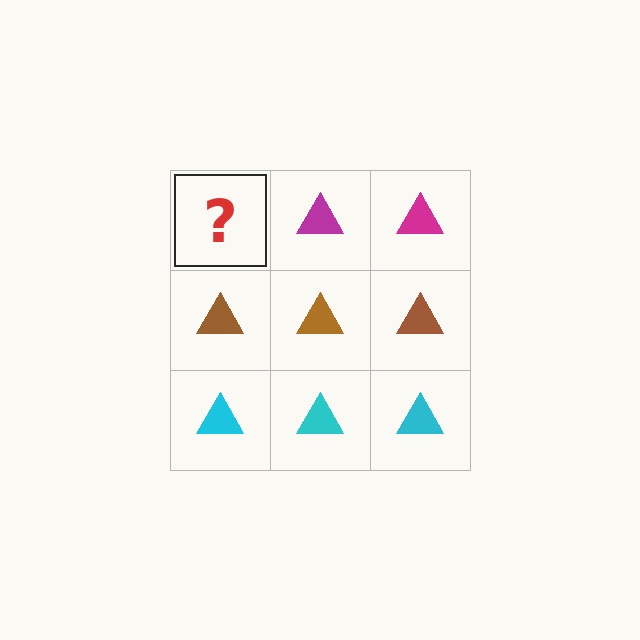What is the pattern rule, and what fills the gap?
The rule is that each row has a consistent color. The gap should be filled with a magenta triangle.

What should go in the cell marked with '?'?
The missing cell should contain a magenta triangle.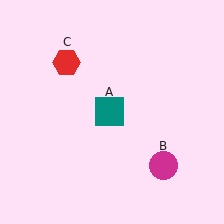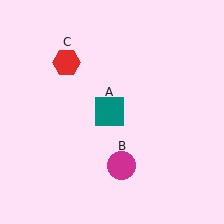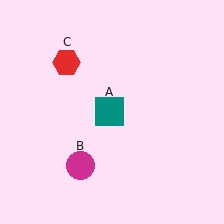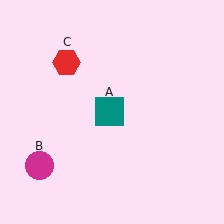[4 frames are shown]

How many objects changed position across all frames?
1 object changed position: magenta circle (object B).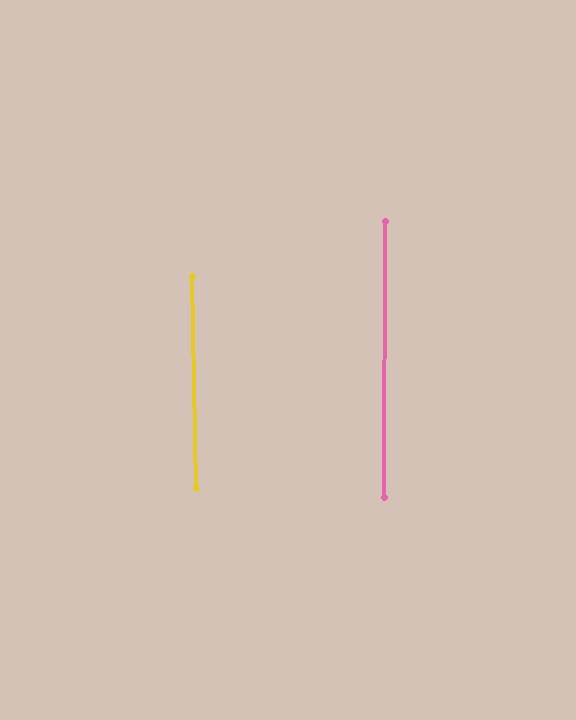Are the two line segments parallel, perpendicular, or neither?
Parallel — their directions differ by only 1.1°.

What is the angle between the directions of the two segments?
Approximately 1 degree.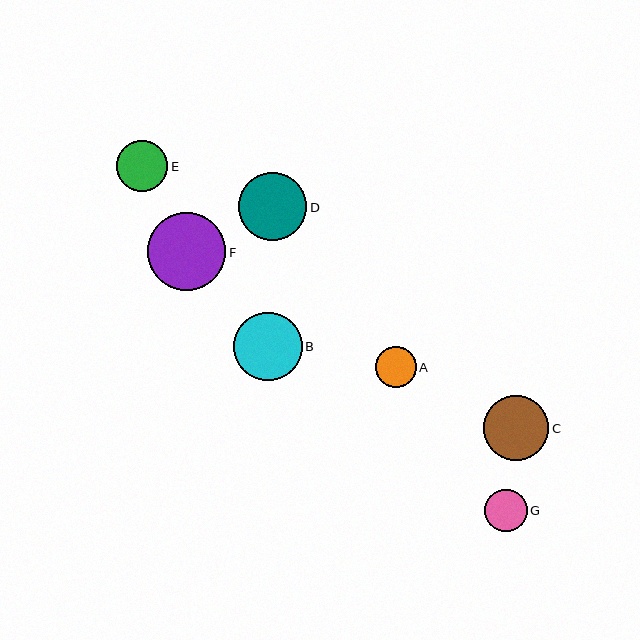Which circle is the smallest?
Circle A is the smallest with a size of approximately 41 pixels.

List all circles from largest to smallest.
From largest to smallest: F, D, B, C, E, G, A.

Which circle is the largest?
Circle F is the largest with a size of approximately 78 pixels.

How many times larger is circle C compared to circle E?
Circle C is approximately 1.3 times the size of circle E.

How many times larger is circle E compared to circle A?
Circle E is approximately 1.3 times the size of circle A.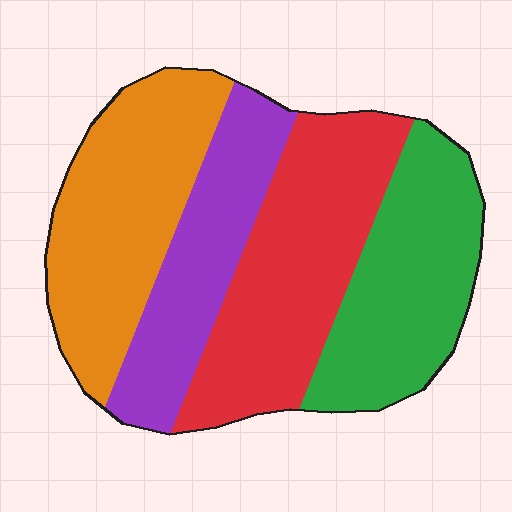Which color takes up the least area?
Purple, at roughly 20%.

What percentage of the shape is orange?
Orange covers 27% of the shape.